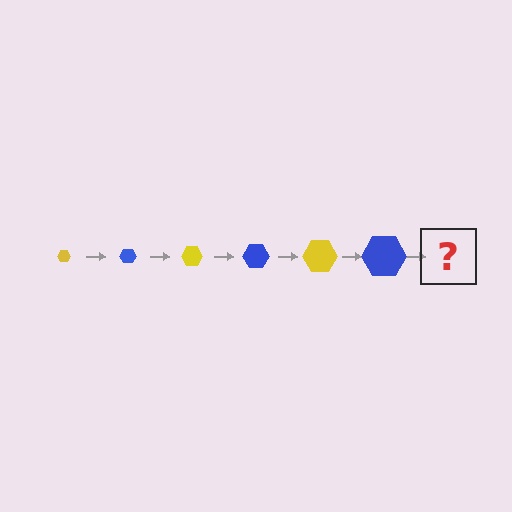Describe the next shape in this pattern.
It should be a yellow hexagon, larger than the previous one.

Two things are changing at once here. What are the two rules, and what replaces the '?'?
The two rules are that the hexagon grows larger each step and the color cycles through yellow and blue. The '?' should be a yellow hexagon, larger than the previous one.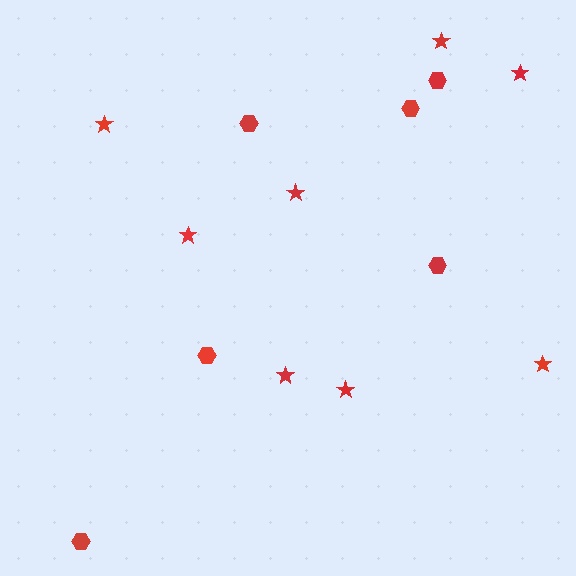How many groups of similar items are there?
There are 2 groups: one group of hexagons (6) and one group of stars (8).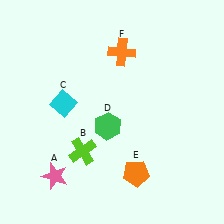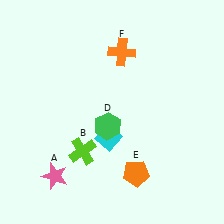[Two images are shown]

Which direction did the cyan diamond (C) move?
The cyan diamond (C) moved right.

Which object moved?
The cyan diamond (C) moved right.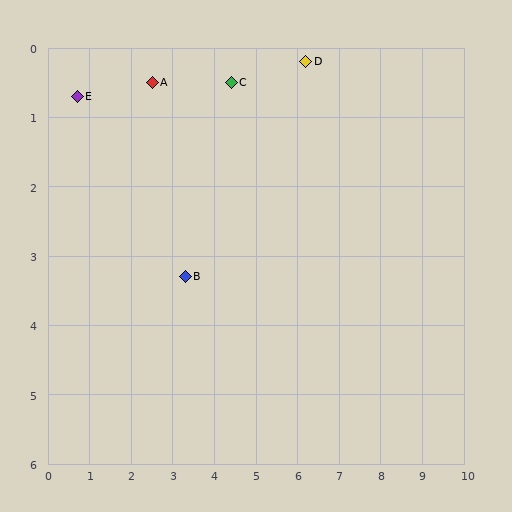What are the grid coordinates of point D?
Point D is at approximately (6.2, 0.2).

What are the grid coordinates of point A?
Point A is at approximately (2.5, 0.5).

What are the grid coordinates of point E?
Point E is at approximately (0.7, 0.7).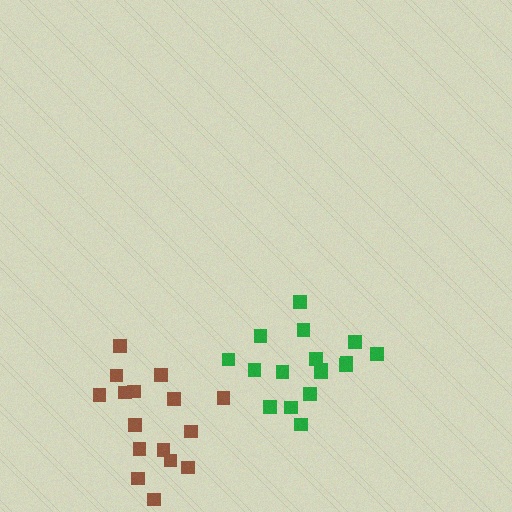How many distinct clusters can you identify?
There are 2 distinct clusters.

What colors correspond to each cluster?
The clusters are colored: green, brown.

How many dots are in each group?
Group 1: 17 dots, Group 2: 16 dots (33 total).